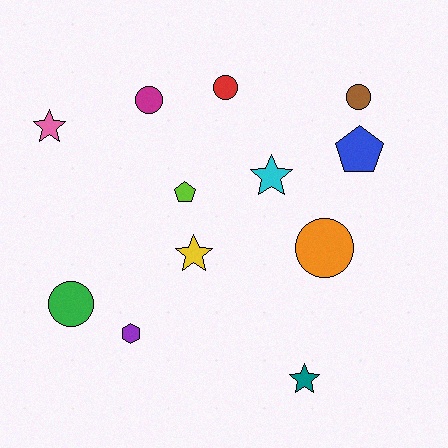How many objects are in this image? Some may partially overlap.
There are 12 objects.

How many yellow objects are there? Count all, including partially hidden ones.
There is 1 yellow object.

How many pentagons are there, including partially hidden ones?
There are 2 pentagons.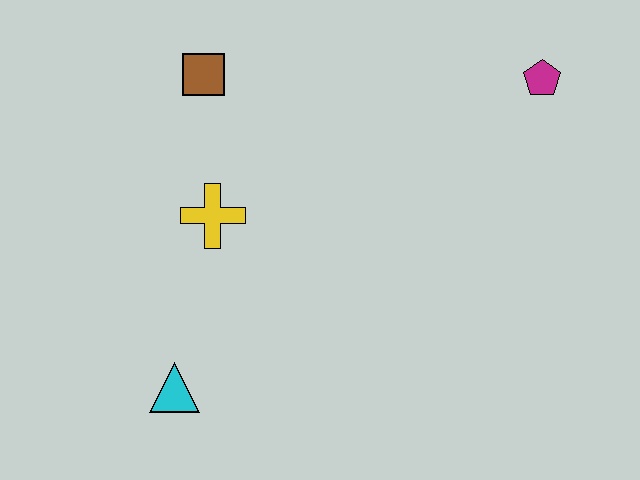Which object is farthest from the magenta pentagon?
The cyan triangle is farthest from the magenta pentagon.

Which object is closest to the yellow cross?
The brown square is closest to the yellow cross.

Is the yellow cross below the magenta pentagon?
Yes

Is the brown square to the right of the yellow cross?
No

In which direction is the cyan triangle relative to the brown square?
The cyan triangle is below the brown square.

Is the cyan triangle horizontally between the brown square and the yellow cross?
No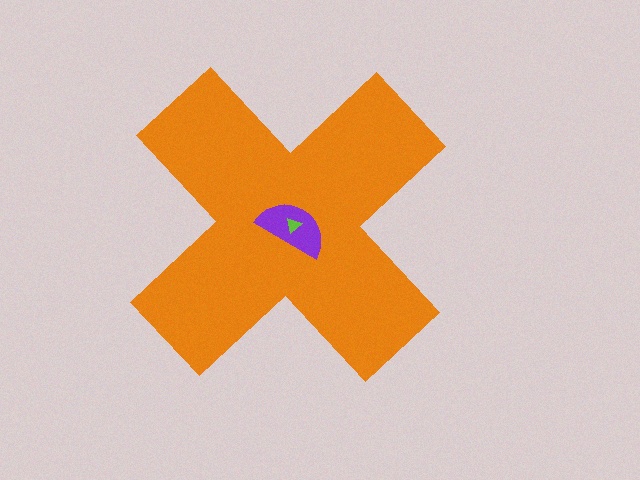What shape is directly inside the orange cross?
The purple semicircle.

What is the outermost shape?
The orange cross.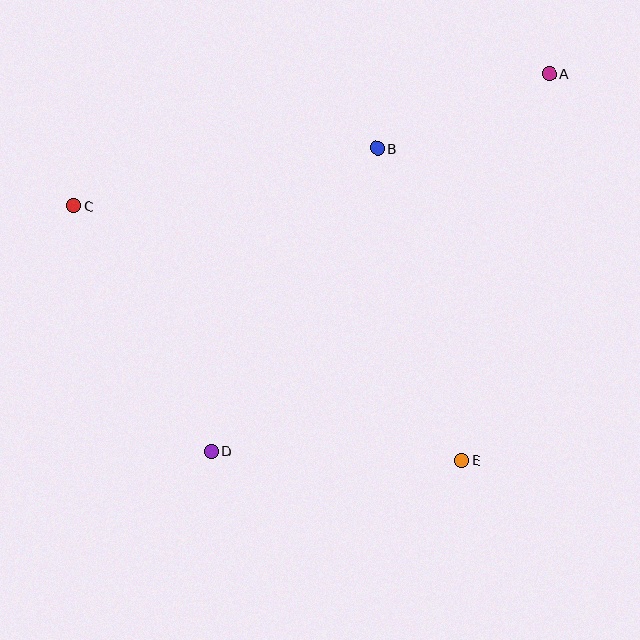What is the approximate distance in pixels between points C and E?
The distance between C and E is approximately 464 pixels.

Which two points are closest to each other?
Points A and B are closest to each other.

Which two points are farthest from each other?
Points A and D are farthest from each other.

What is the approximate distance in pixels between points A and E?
The distance between A and E is approximately 396 pixels.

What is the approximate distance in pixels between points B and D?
The distance between B and D is approximately 345 pixels.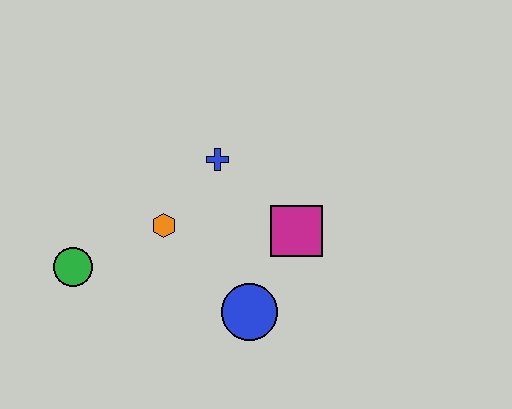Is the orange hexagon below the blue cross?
Yes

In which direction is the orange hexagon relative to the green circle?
The orange hexagon is to the right of the green circle.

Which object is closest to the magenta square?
The blue circle is closest to the magenta square.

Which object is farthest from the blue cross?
The green circle is farthest from the blue cross.